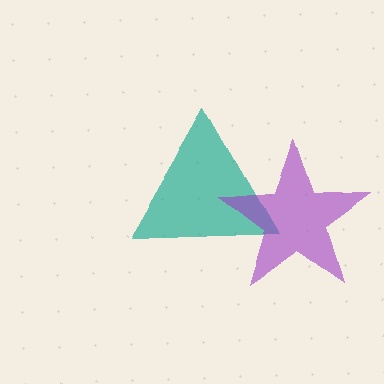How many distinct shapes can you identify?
There are 2 distinct shapes: a teal triangle, a purple star.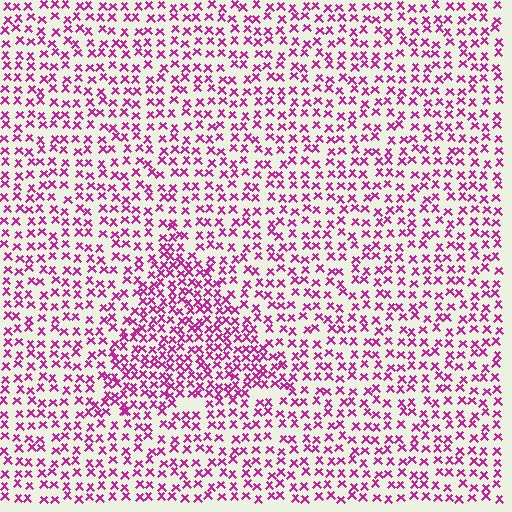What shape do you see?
I see a triangle.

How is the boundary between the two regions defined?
The boundary is defined by a change in element density (approximately 1.7x ratio). All elements are the same color, size, and shape.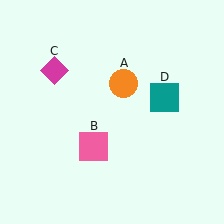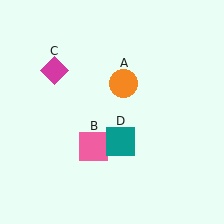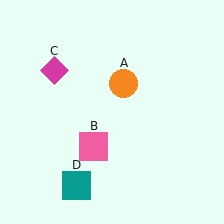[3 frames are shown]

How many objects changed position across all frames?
1 object changed position: teal square (object D).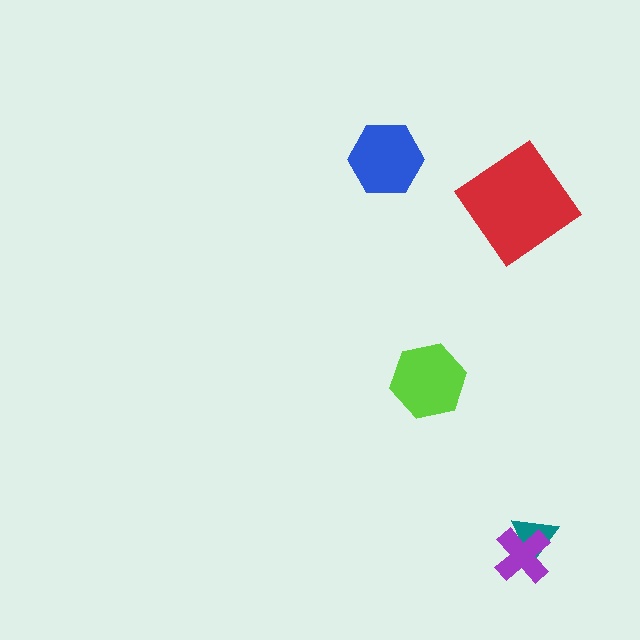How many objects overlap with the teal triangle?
1 object overlaps with the teal triangle.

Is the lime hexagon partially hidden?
No, no other shape covers it.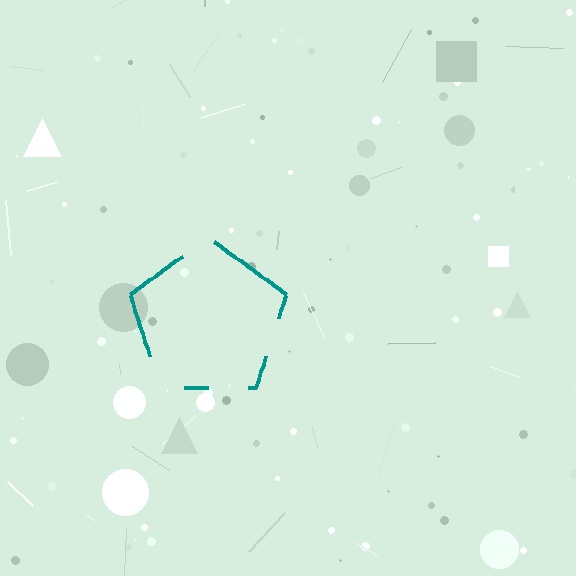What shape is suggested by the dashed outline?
The dashed outline suggests a pentagon.